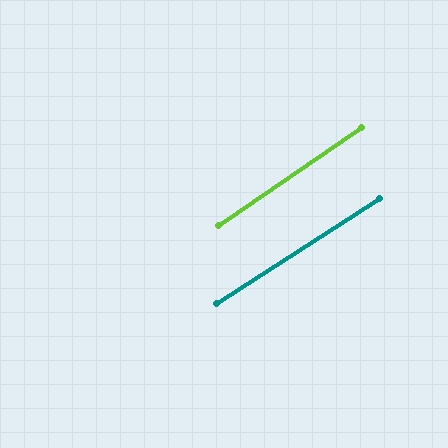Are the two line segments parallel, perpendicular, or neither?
Parallel — their directions differ by only 1.7°.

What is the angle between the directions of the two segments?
Approximately 2 degrees.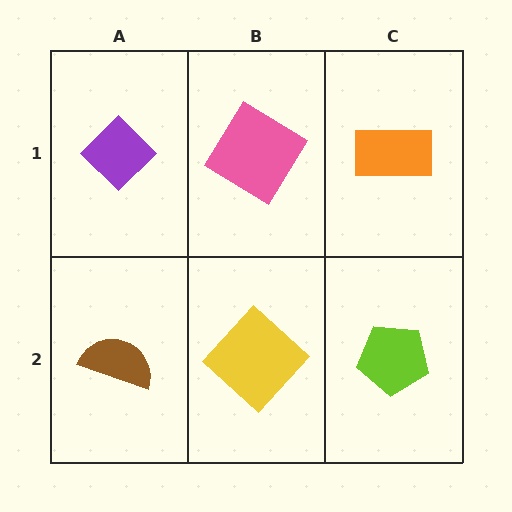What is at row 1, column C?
An orange rectangle.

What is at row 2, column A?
A brown semicircle.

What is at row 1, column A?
A purple diamond.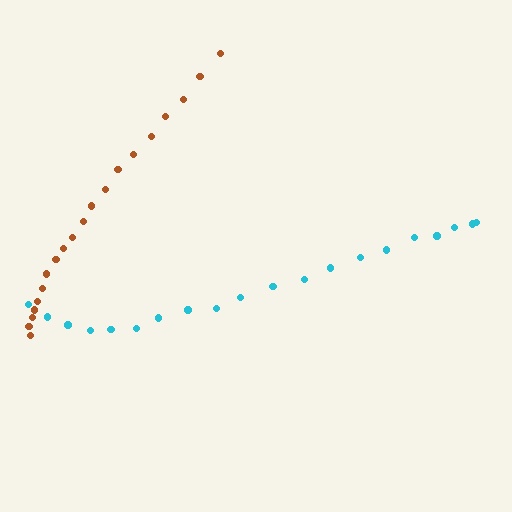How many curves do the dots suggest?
There are 2 distinct paths.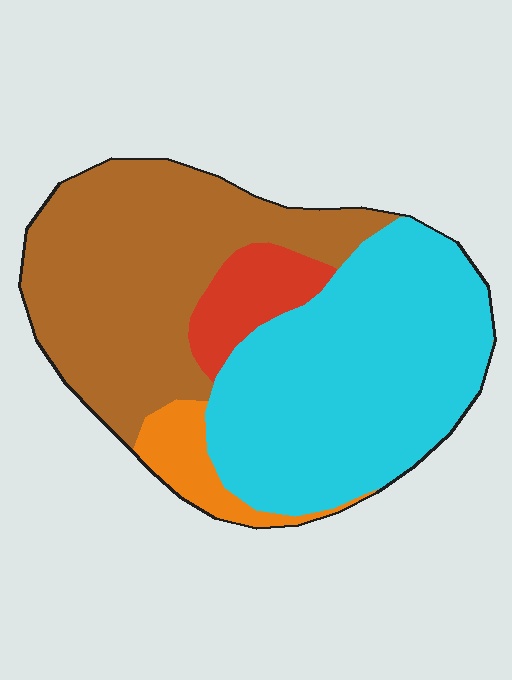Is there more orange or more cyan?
Cyan.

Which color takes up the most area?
Cyan, at roughly 45%.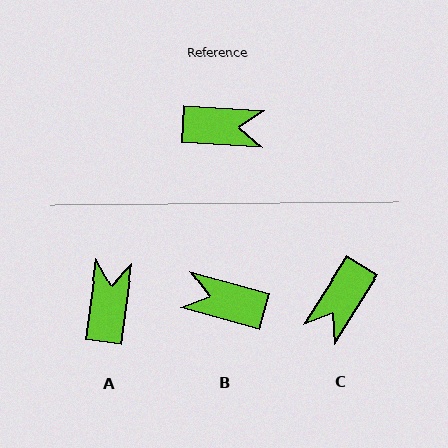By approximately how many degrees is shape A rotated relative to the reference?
Approximately 86 degrees counter-clockwise.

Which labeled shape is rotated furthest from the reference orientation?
B, about 168 degrees away.